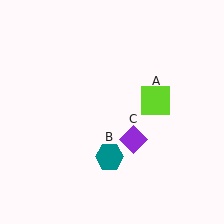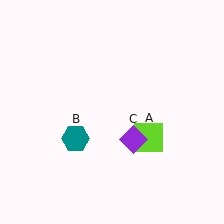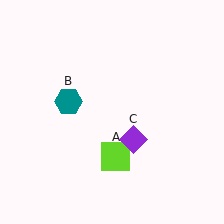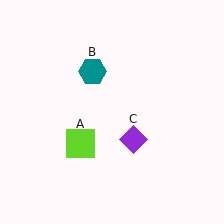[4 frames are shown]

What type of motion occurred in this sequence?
The lime square (object A), teal hexagon (object B) rotated clockwise around the center of the scene.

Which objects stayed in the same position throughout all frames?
Purple diamond (object C) remained stationary.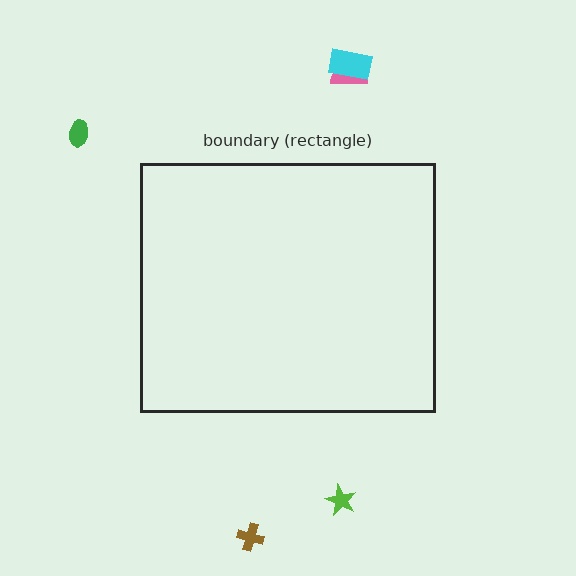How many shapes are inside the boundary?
0 inside, 5 outside.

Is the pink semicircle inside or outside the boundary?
Outside.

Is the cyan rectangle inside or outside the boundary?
Outside.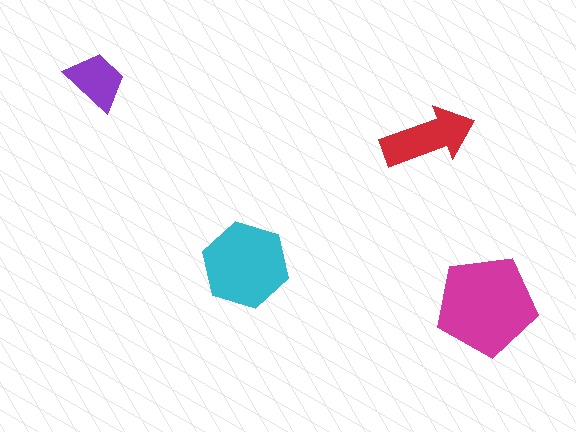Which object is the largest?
The magenta pentagon.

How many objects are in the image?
There are 4 objects in the image.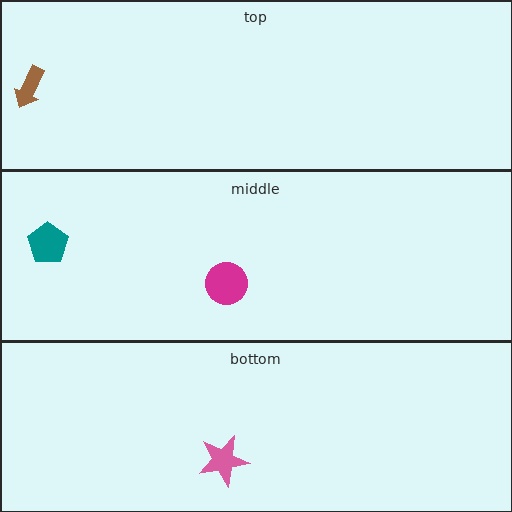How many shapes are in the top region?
1.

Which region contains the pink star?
The bottom region.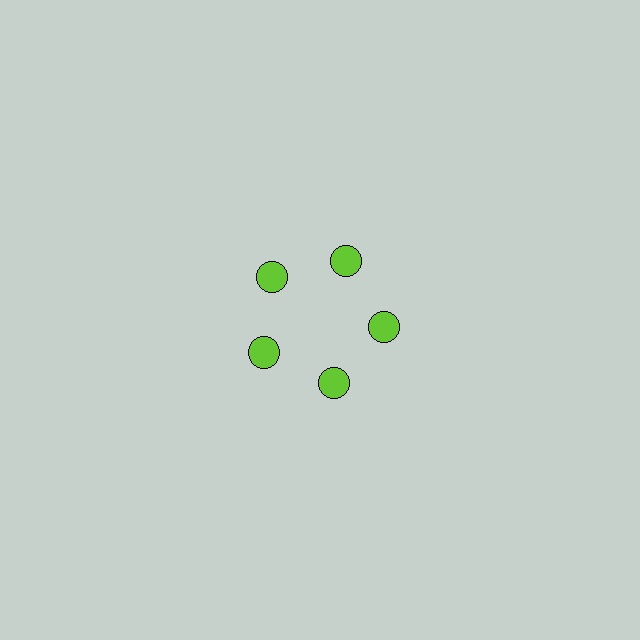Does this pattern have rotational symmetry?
Yes, this pattern has 5-fold rotational symmetry. It looks the same after rotating 72 degrees around the center.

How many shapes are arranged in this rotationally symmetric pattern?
There are 5 shapes, arranged in 5 groups of 1.